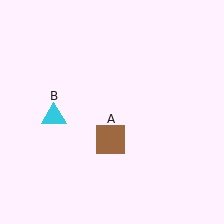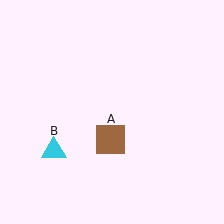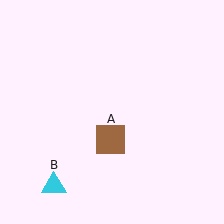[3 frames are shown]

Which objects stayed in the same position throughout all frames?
Brown square (object A) remained stationary.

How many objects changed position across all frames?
1 object changed position: cyan triangle (object B).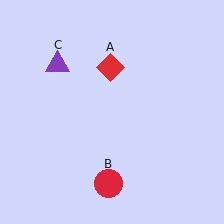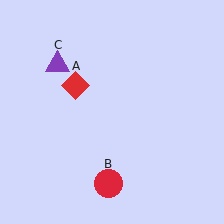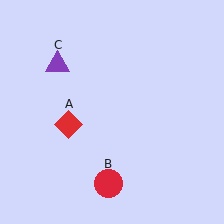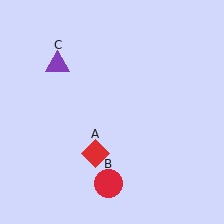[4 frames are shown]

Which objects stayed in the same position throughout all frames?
Red circle (object B) and purple triangle (object C) remained stationary.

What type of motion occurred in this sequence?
The red diamond (object A) rotated counterclockwise around the center of the scene.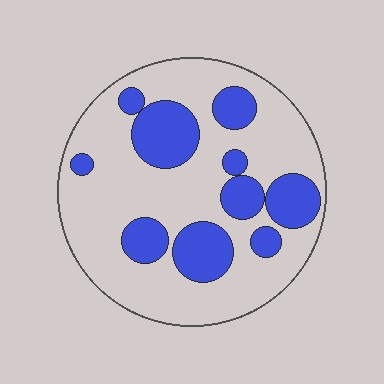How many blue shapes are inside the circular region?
10.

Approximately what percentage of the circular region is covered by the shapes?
Approximately 30%.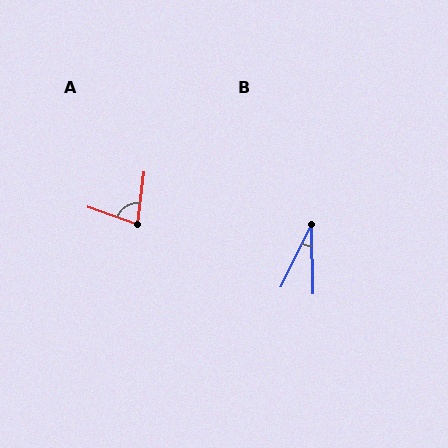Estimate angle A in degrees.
Approximately 77 degrees.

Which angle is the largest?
A, at approximately 77 degrees.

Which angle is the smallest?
B, at approximately 27 degrees.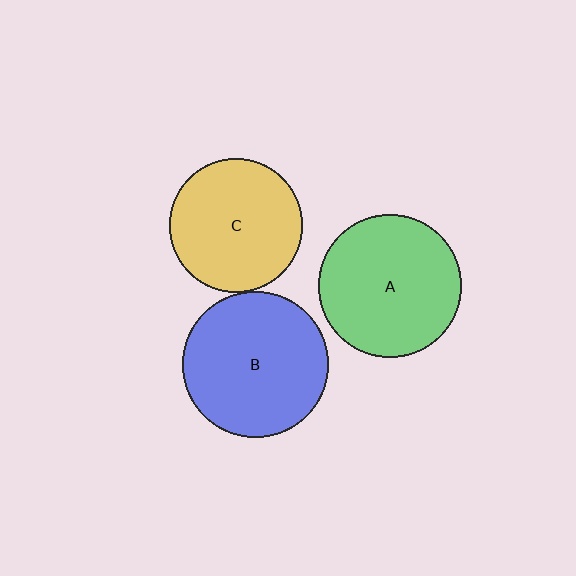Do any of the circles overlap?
No, none of the circles overlap.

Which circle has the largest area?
Circle B (blue).